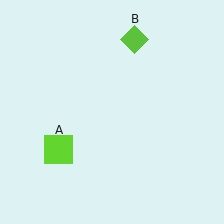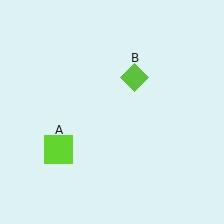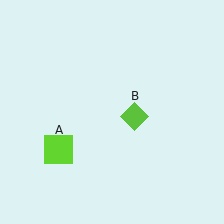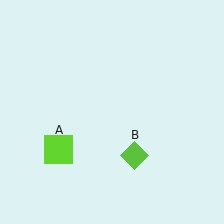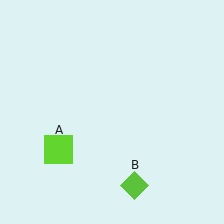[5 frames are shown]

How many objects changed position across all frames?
1 object changed position: lime diamond (object B).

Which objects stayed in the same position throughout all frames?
Lime square (object A) remained stationary.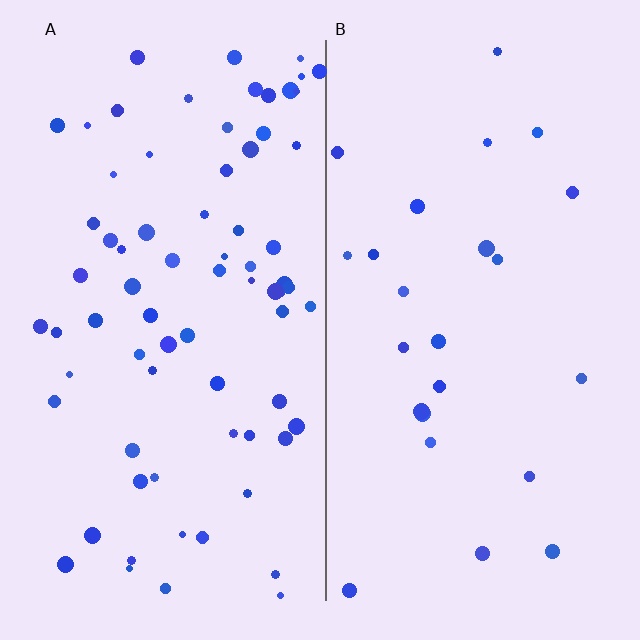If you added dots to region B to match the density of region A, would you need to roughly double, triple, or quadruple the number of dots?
Approximately triple.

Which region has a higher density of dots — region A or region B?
A (the left).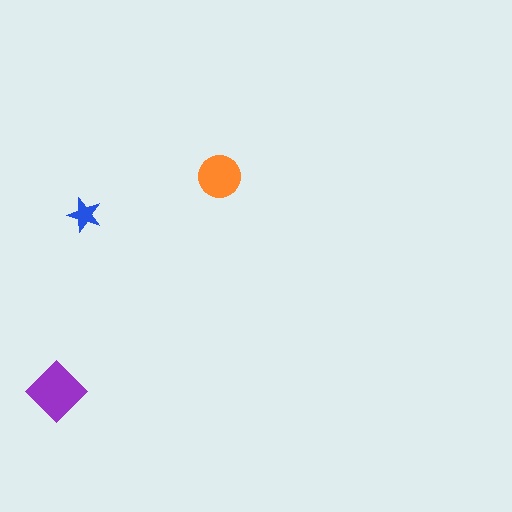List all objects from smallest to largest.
The blue star, the orange circle, the purple diamond.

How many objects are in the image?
There are 3 objects in the image.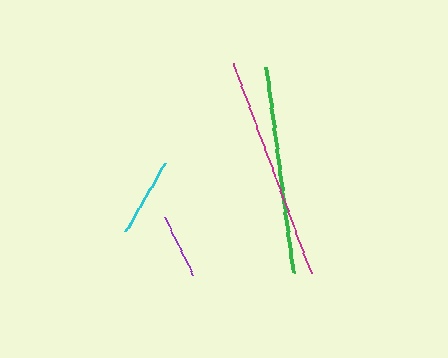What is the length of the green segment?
The green segment is approximately 207 pixels long.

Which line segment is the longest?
The magenta line is the longest at approximately 224 pixels.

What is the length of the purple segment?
The purple segment is approximately 64 pixels long.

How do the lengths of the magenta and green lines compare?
The magenta and green lines are approximately the same length.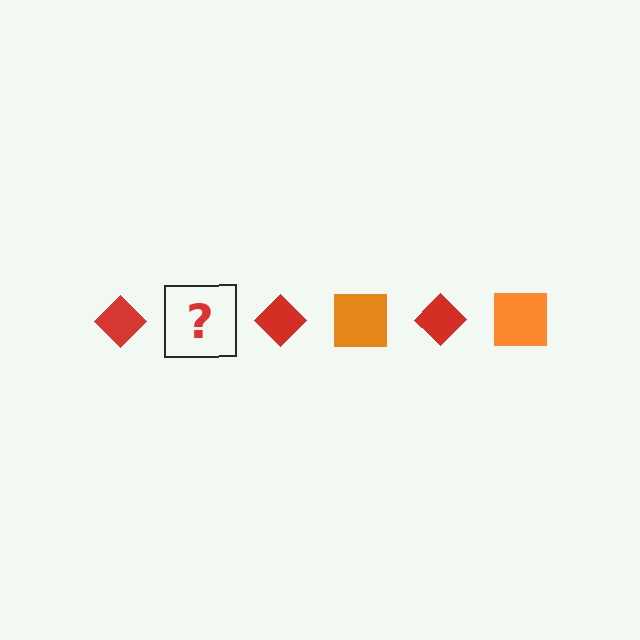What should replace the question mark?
The question mark should be replaced with an orange square.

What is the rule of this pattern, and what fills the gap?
The rule is that the pattern alternates between red diamond and orange square. The gap should be filled with an orange square.